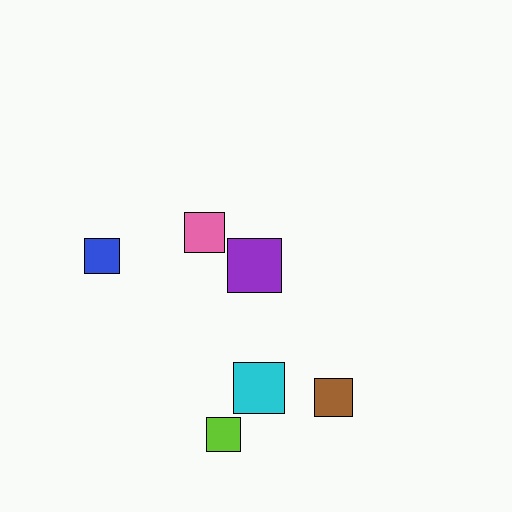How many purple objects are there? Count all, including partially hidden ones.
There is 1 purple object.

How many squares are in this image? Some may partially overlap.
There are 6 squares.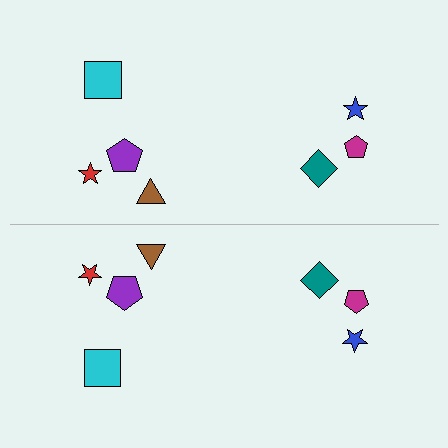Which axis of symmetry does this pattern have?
The pattern has a horizontal axis of symmetry running through the center of the image.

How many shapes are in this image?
There are 14 shapes in this image.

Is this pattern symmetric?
Yes, this pattern has bilateral (reflection) symmetry.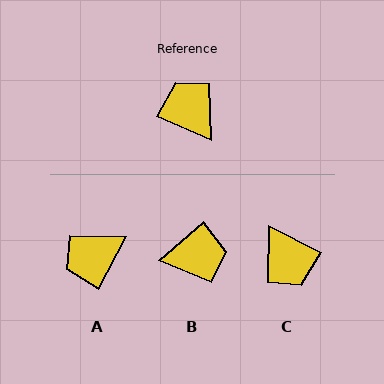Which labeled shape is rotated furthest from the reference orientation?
C, about 177 degrees away.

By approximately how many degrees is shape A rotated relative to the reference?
Approximately 87 degrees counter-clockwise.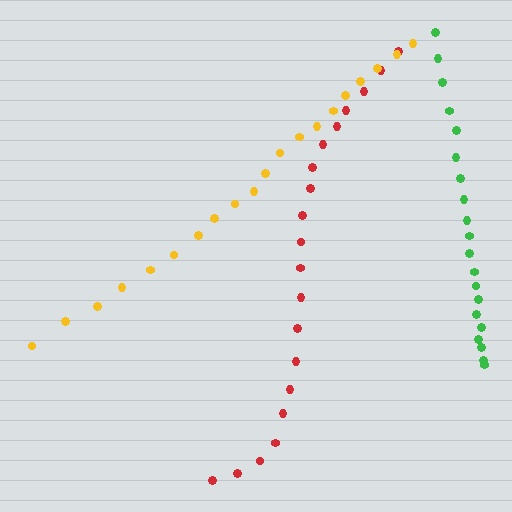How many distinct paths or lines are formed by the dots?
There are 3 distinct paths.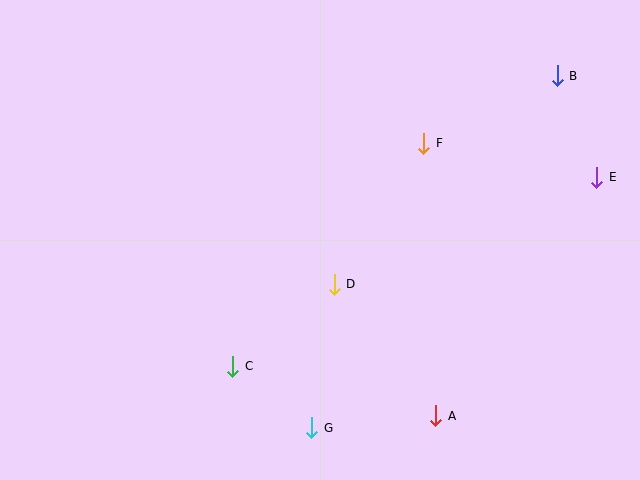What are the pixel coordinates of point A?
Point A is at (436, 416).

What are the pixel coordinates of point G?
Point G is at (312, 428).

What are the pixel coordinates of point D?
Point D is at (334, 284).